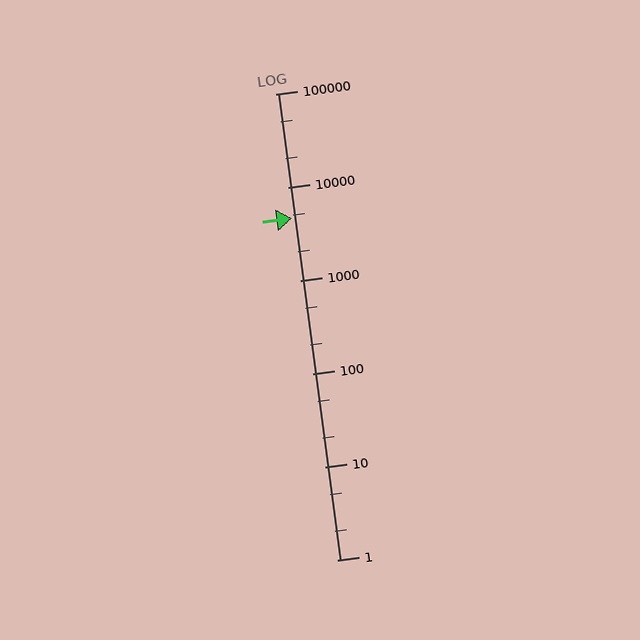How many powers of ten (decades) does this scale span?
The scale spans 5 decades, from 1 to 100000.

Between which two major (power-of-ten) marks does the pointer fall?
The pointer is between 1000 and 10000.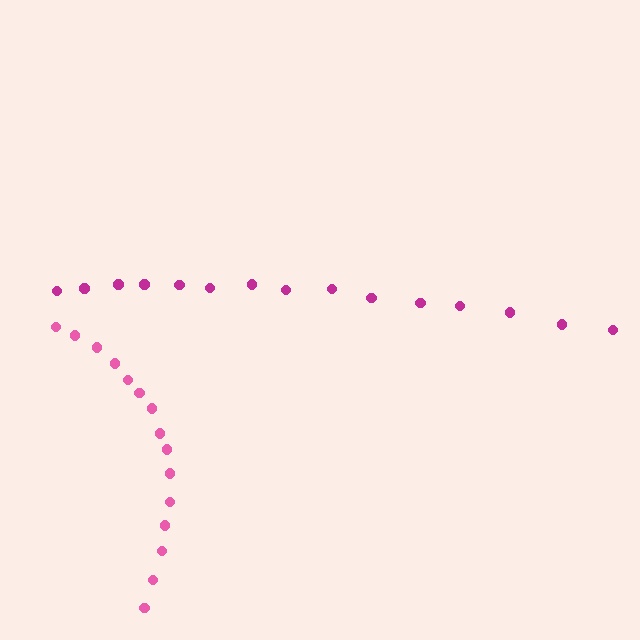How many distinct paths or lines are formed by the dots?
There are 2 distinct paths.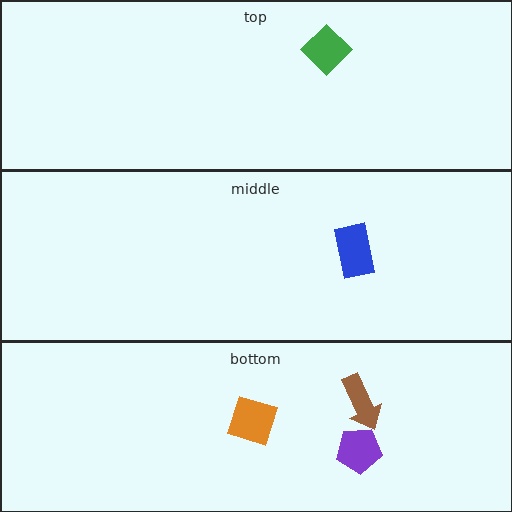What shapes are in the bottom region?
The orange square, the purple pentagon, the brown arrow.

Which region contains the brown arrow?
The bottom region.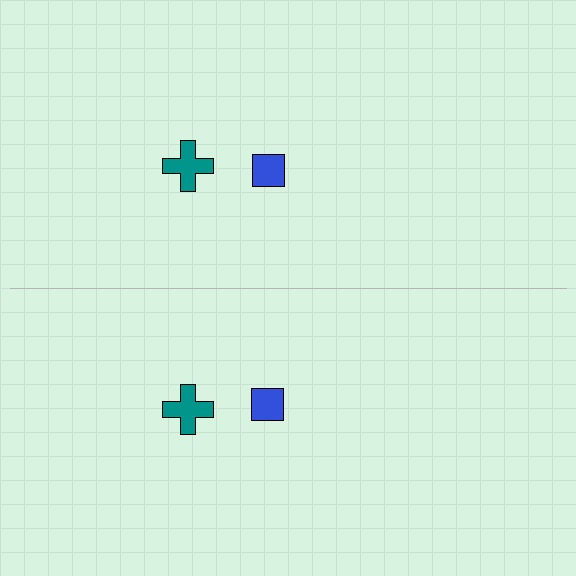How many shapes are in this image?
There are 4 shapes in this image.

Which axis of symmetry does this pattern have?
The pattern has a horizontal axis of symmetry running through the center of the image.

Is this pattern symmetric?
Yes, this pattern has bilateral (reflection) symmetry.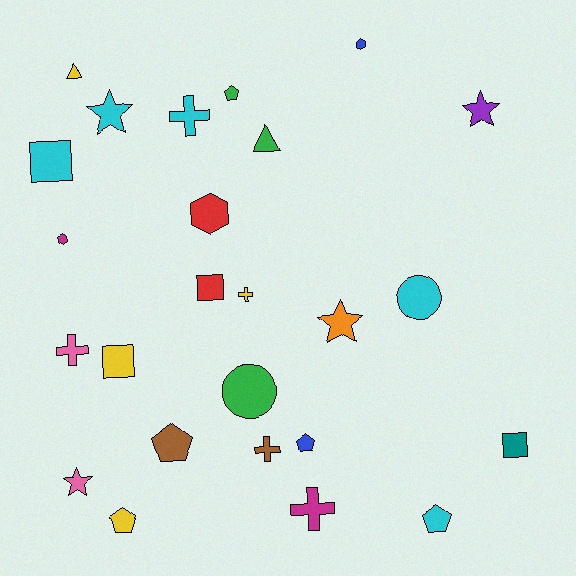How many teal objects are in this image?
There is 1 teal object.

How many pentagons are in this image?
There are 5 pentagons.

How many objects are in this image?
There are 25 objects.